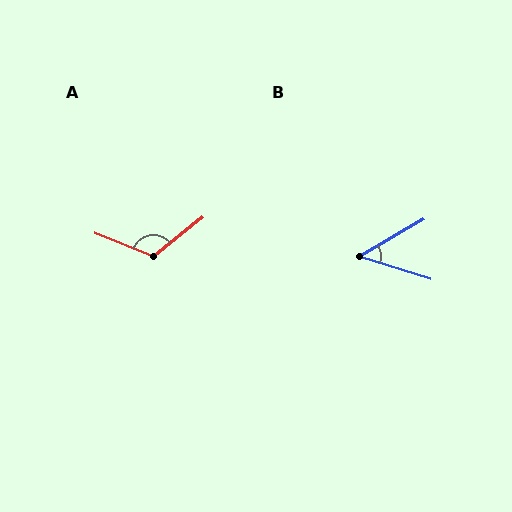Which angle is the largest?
A, at approximately 119 degrees.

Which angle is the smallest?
B, at approximately 48 degrees.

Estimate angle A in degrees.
Approximately 119 degrees.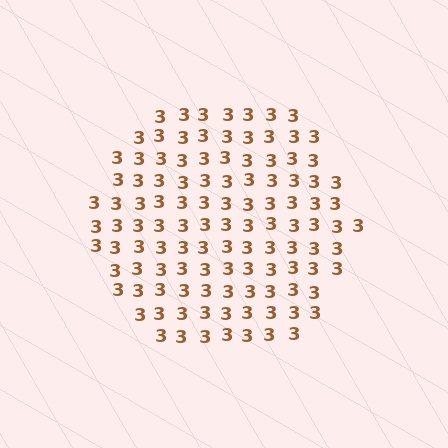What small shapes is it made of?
It is made of small digit 3's.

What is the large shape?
The large shape is a hexagon.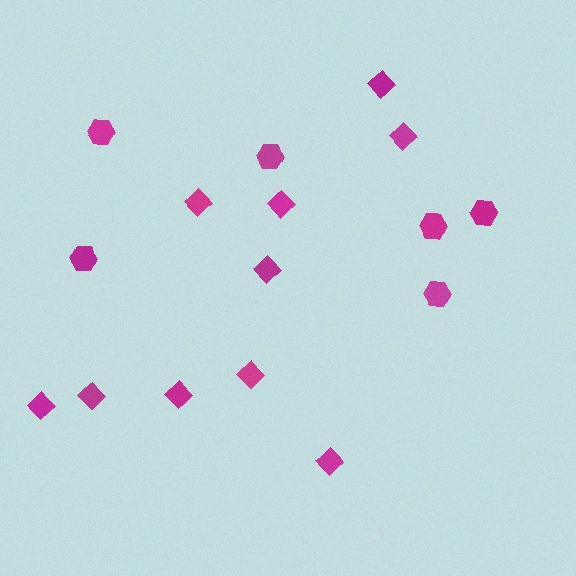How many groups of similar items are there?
There are 2 groups: one group of hexagons (6) and one group of diamonds (10).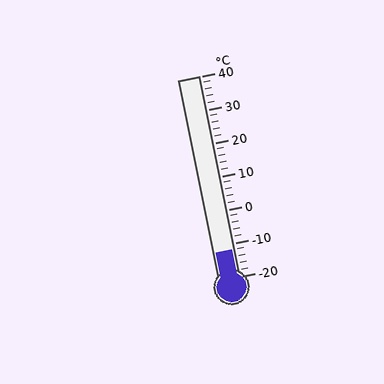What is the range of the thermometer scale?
The thermometer scale ranges from -20°C to 40°C.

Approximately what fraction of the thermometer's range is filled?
The thermometer is filled to approximately 15% of its range.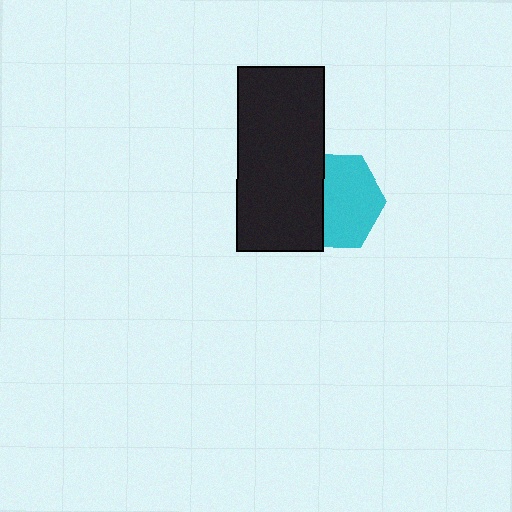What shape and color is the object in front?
The object in front is a black rectangle.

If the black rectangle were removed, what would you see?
You would see the complete cyan hexagon.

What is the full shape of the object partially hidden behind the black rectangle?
The partially hidden object is a cyan hexagon.